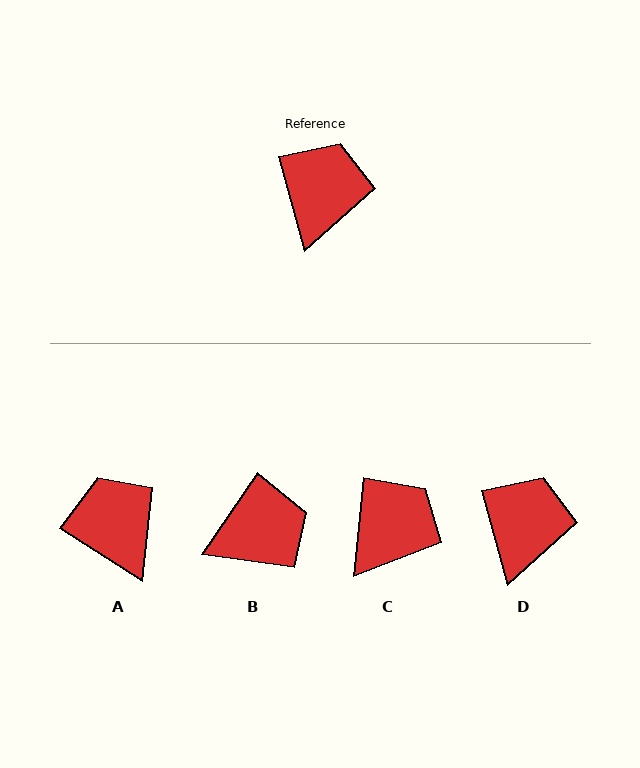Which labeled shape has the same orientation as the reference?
D.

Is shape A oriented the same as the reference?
No, it is off by about 42 degrees.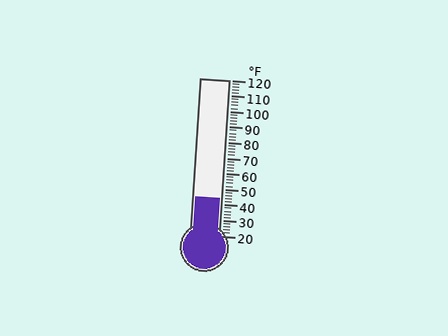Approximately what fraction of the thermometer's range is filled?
The thermometer is filled to approximately 25% of its range.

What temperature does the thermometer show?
The thermometer shows approximately 44°F.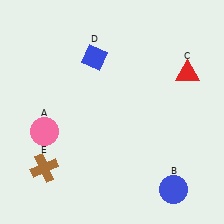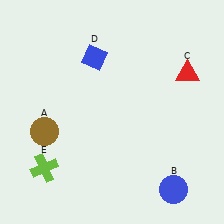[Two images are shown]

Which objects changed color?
A changed from pink to brown. E changed from brown to lime.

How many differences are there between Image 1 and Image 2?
There are 2 differences between the two images.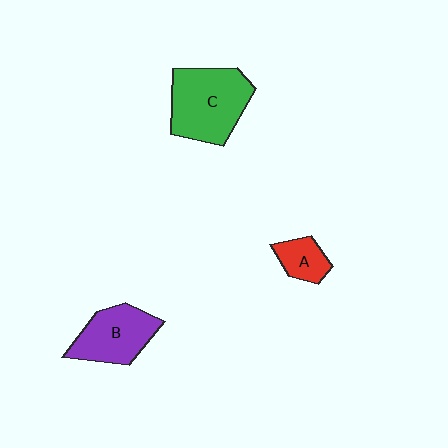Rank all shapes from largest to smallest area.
From largest to smallest: C (green), B (purple), A (red).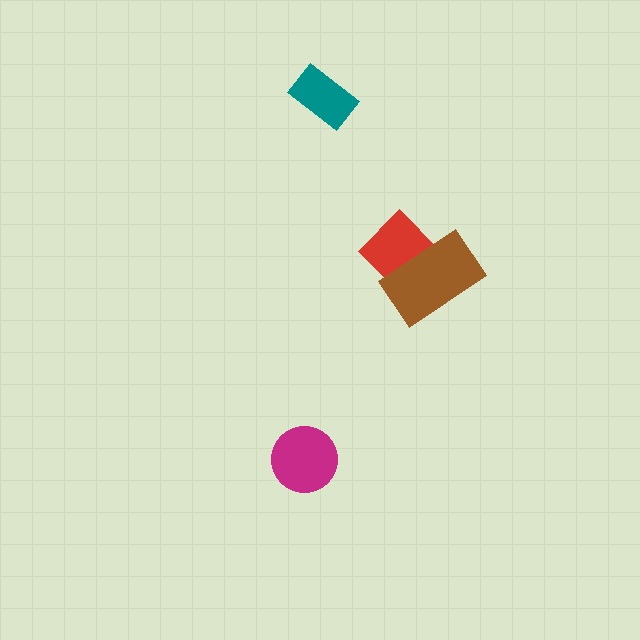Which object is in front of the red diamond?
The brown rectangle is in front of the red diamond.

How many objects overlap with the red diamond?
1 object overlaps with the red diamond.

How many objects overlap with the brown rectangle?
1 object overlaps with the brown rectangle.